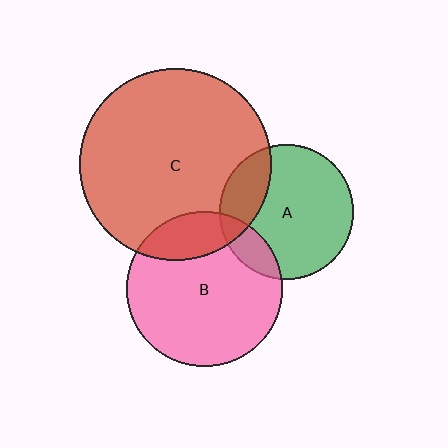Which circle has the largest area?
Circle C (red).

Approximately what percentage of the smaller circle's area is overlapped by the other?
Approximately 20%.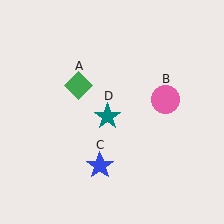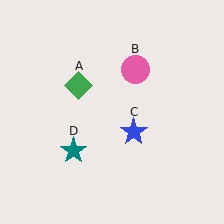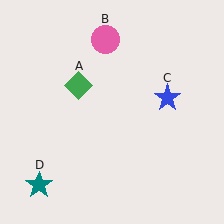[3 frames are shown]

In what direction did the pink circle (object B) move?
The pink circle (object B) moved up and to the left.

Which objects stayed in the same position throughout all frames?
Green diamond (object A) remained stationary.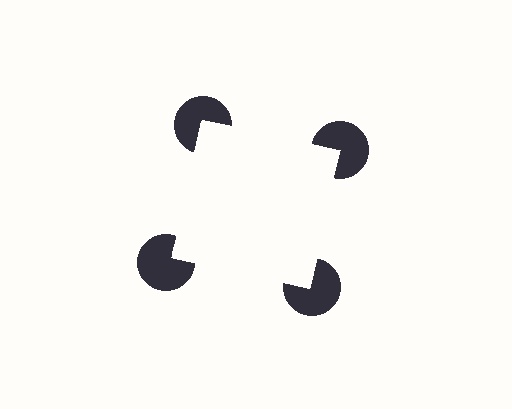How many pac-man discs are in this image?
There are 4 — one at each vertex of the illusory square.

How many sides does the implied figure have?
4 sides.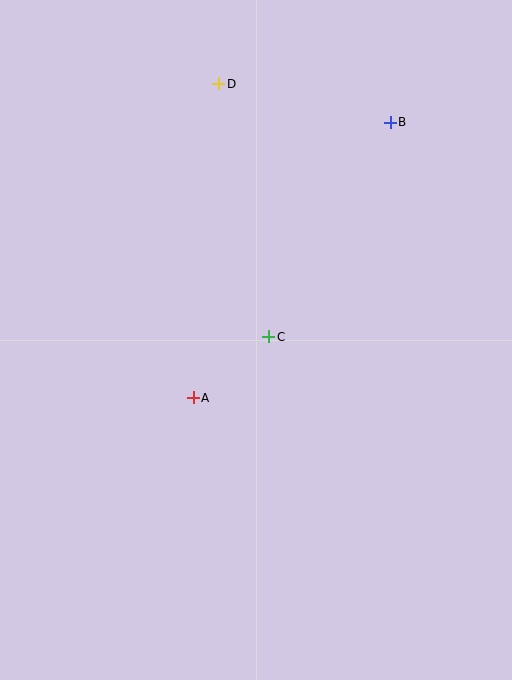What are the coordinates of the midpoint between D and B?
The midpoint between D and B is at (305, 103).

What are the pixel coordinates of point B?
Point B is at (390, 122).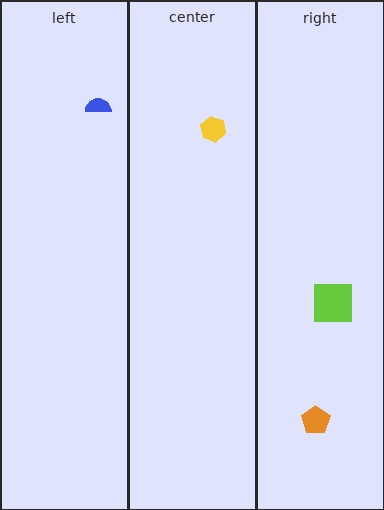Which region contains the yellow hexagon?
The center region.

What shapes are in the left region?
The blue semicircle.